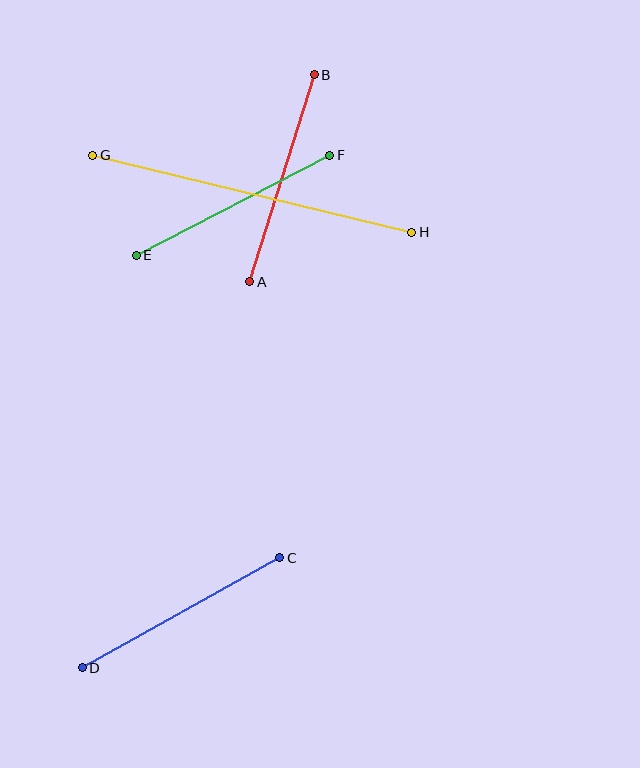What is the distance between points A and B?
The distance is approximately 217 pixels.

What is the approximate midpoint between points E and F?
The midpoint is at approximately (233, 205) pixels.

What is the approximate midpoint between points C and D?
The midpoint is at approximately (181, 613) pixels.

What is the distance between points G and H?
The distance is approximately 328 pixels.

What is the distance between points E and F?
The distance is approximately 218 pixels.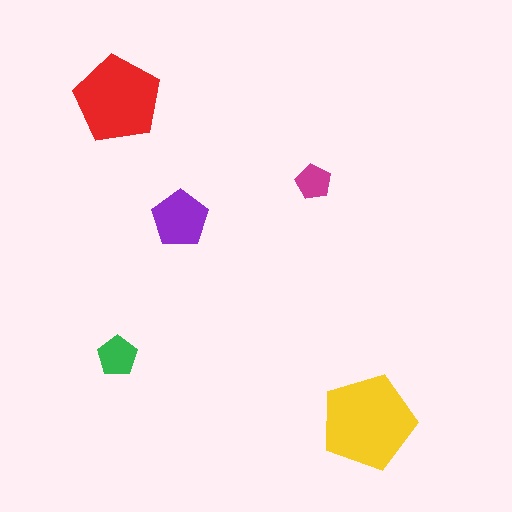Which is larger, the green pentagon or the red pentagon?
The red one.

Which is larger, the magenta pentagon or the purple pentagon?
The purple one.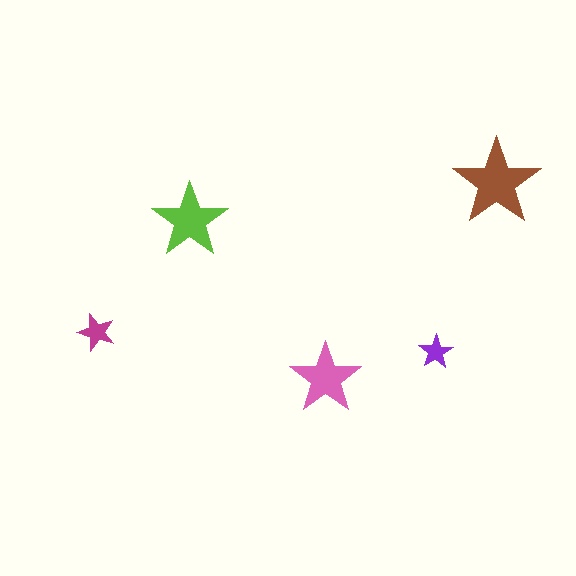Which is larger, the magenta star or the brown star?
The brown one.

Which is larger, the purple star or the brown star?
The brown one.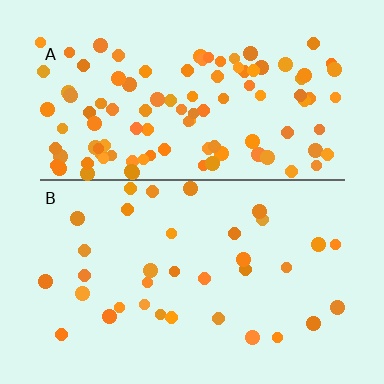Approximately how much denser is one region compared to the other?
Approximately 3.2× — region A over region B.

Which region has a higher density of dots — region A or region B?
A (the top).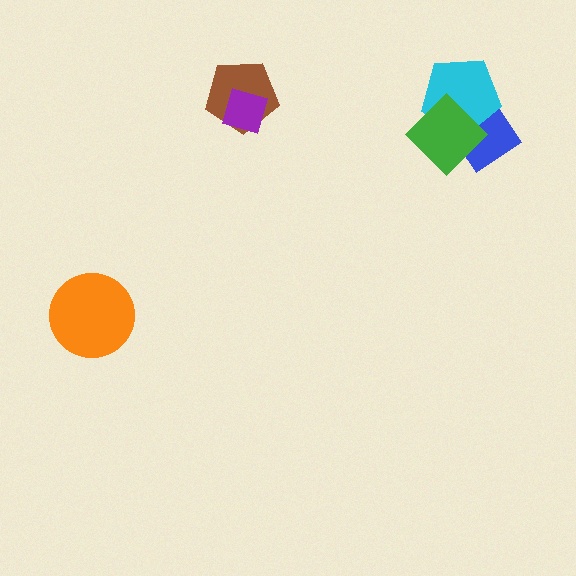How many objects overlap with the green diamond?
2 objects overlap with the green diamond.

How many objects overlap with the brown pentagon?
1 object overlaps with the brown pentagon.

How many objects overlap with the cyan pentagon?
2 objects overlap with the cyan pentagon.